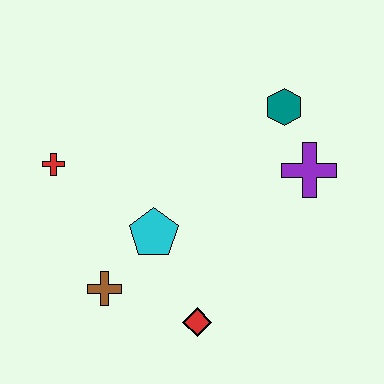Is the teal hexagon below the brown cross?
No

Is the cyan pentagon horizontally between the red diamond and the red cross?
Yes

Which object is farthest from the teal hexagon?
The brown cross is farthest from the teal hexagon.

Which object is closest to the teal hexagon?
The purple cross is closest to the teal hexagon.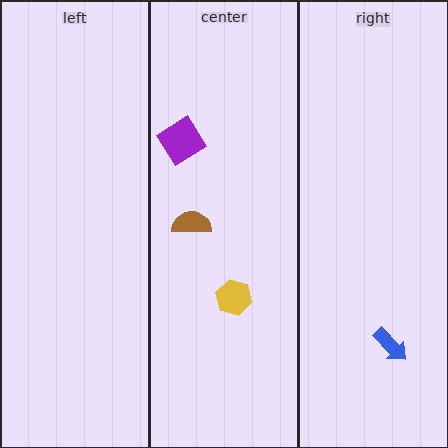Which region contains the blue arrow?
The right region.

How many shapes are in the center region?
3.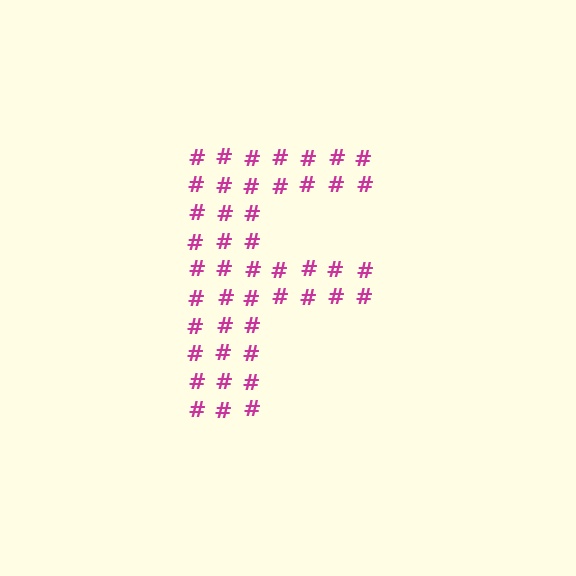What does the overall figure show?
The overall figure shows the letter F.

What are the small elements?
The small elements are hash symbols.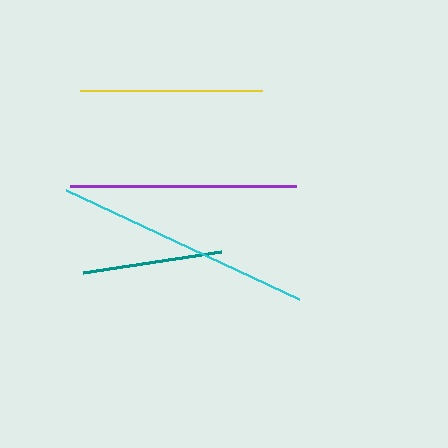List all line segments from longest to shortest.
From longest to shortest: cyan, purple, yellow, teal.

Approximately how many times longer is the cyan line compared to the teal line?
The cyan line is approximately 1.8 times the length of the teal line.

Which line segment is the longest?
The cyan line is the longest at approximately 258 pixels.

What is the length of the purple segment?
The purple segment is approximately 226 pixels long.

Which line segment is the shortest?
The teal line is the shortest at approximately 140 pixels.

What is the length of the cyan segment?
The cyan segment is approximately 258 pixels long.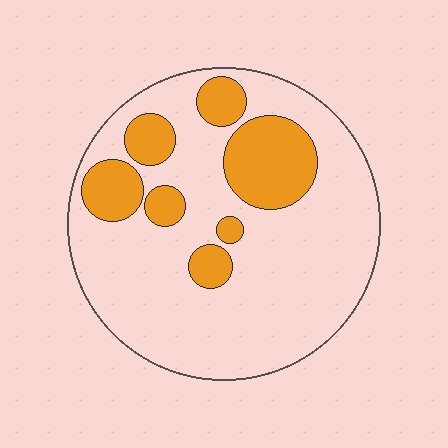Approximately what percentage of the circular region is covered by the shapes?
Approximately 25%.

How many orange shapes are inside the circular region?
7.